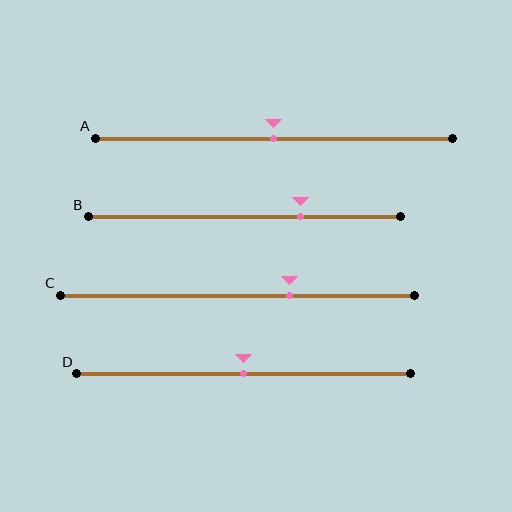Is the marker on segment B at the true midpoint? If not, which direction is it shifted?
No, the marker on segment B is shifted to the right by about 18% of the segment length.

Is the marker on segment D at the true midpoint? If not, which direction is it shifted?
Yes, the marker on segment D is at the true midpoint.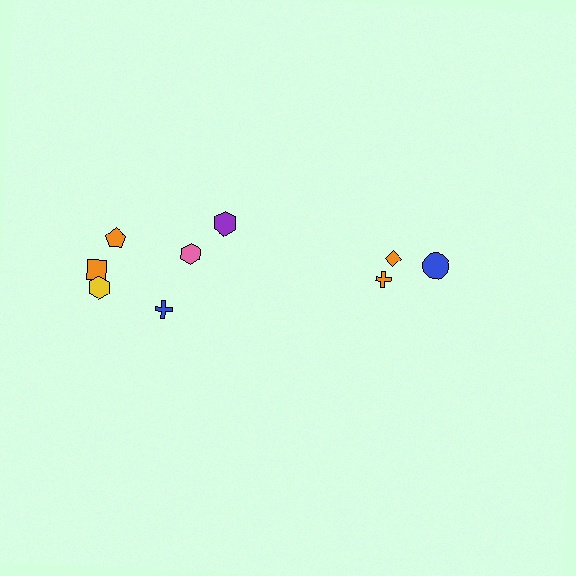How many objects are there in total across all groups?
There are 9 objects.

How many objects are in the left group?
There are 6 objects.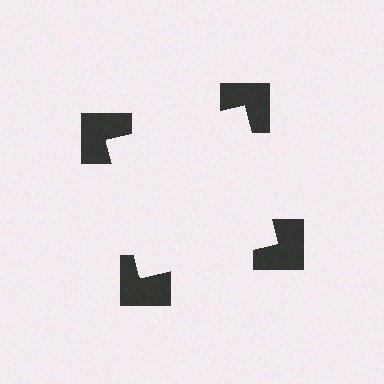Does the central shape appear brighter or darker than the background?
It typically appears slightly brighter than the background, even though no actual brightness change is drawn.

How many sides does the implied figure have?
4 sides.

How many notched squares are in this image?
There are 4 — one at each vertex of the illusory square.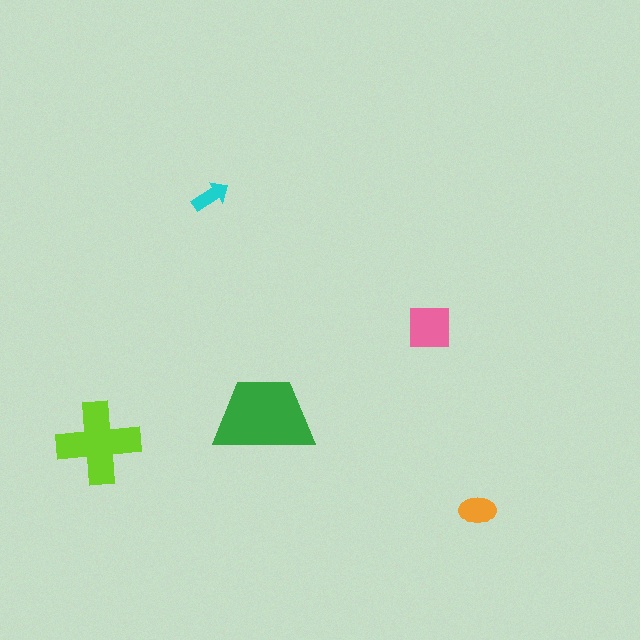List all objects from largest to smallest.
The green trapezoid, the lime cross, the pink square, the orange ellipse, the cyan arrow.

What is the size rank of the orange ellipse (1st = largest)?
4th.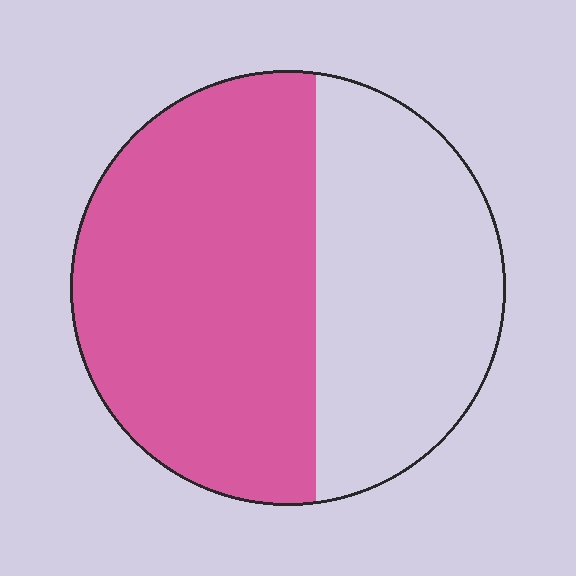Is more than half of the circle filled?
Yes.